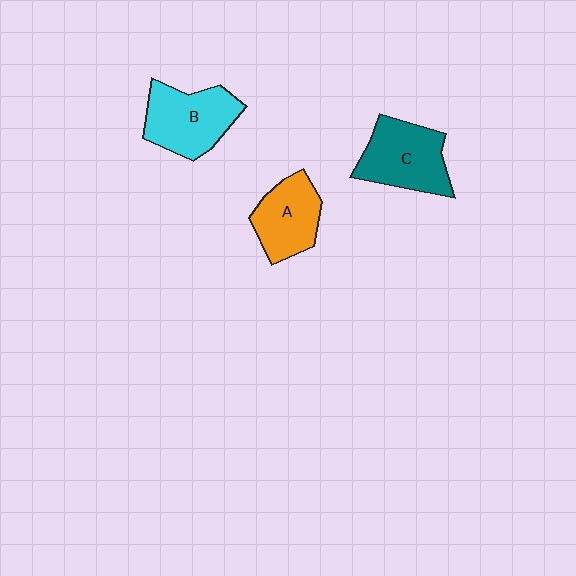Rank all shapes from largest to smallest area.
From largest to smallest: B (cyan), C (teal), A (orange).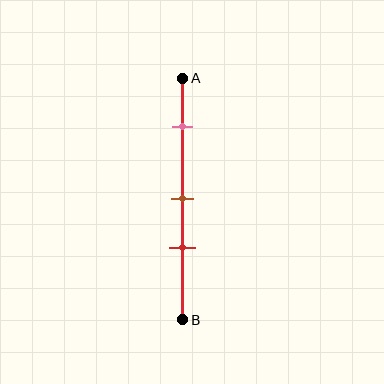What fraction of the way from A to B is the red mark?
The red mark is approximately 70% (0.7) of the way from A to B.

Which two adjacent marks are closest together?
The brown and red marks are the closest adjacent pair.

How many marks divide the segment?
There are 3 marks dividing the segment.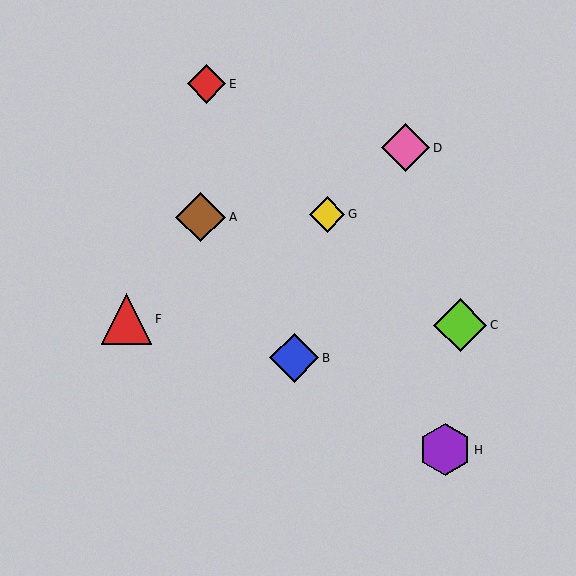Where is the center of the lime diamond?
The center of the lime diamond is at (460, 325).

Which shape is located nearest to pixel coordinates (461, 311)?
The lime diamond (labeled C) at (460, 325) is nearest to that location.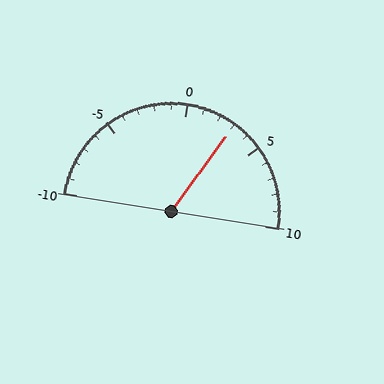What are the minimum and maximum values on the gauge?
The gauge ranges from -10 to 10.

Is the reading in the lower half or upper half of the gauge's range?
The reading is in the upper half of the range (-10 to 10).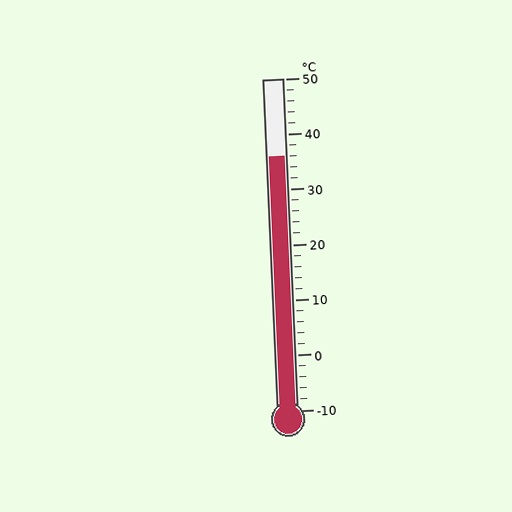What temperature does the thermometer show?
The thermometer shows approximately 36°C.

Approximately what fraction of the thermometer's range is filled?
The thermometer is filled to approximately 75% of its range.